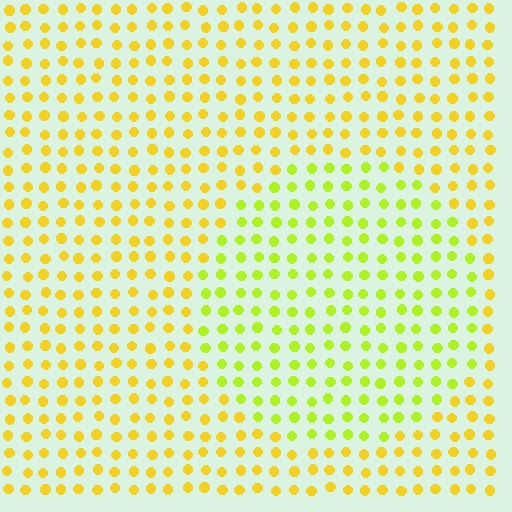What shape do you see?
I see a circle.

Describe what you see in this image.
The image is filled with small yellow elements in a uniform arrangement. A circle-shaped region is visible where the elements are tinted to a slightly different hue, forming a subtle color boundary.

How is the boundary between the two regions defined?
The boundary is defined purely by a slight shift in hue (about 30 degrees). Spacing, size, and orientation are identical on both sides.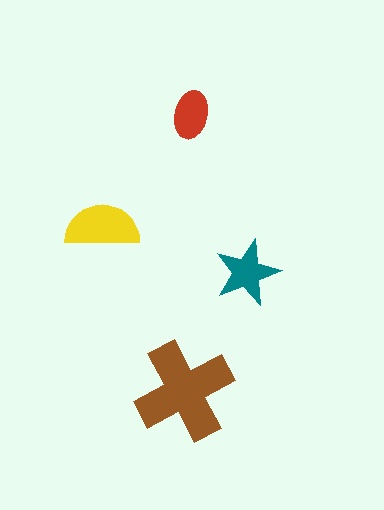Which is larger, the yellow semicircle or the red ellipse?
The yellow semicircle.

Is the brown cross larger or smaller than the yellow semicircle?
Larger.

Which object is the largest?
The brown cross.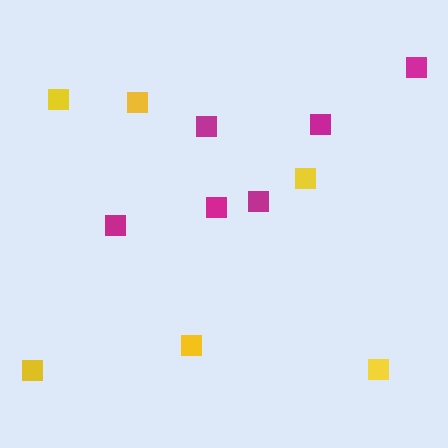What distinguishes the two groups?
There are 2 groups: one group of yellow squares (6) and one group of magenta squares (6).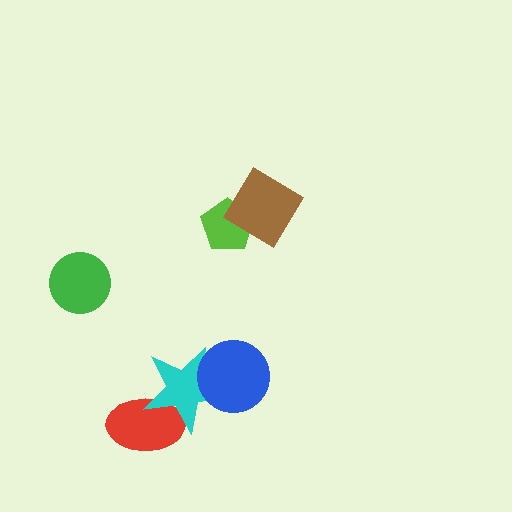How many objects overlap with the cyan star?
2 objects overlap with the cyan star.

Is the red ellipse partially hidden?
Yes, it is partially covered by another shape.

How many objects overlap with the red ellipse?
1 object overlaps with the red ellipse.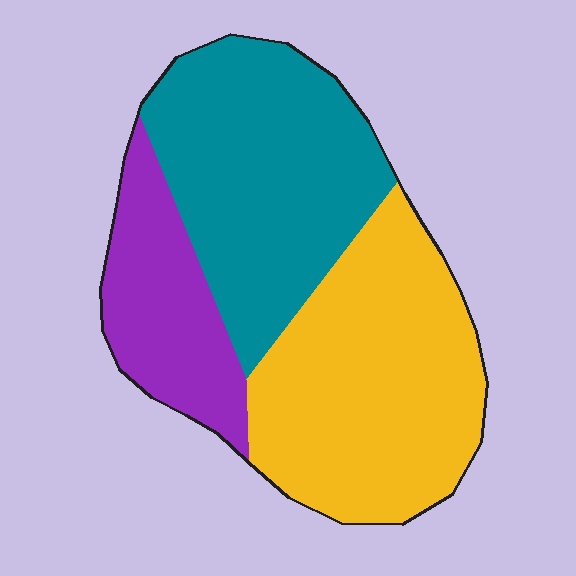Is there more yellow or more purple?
Yellow.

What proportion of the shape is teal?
Teal takes up between a third and a half of the shape.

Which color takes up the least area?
Purple, at roughly 20%.